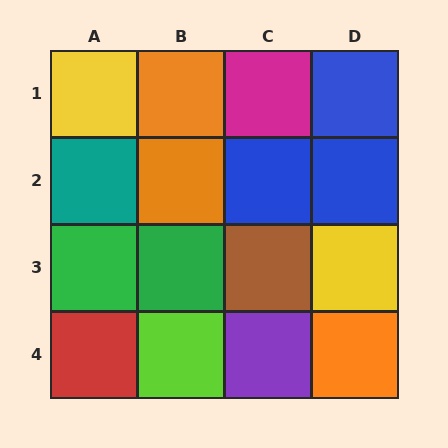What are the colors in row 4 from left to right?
Red, lime, purple, orange.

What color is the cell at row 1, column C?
Magenta.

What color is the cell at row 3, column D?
Yellow.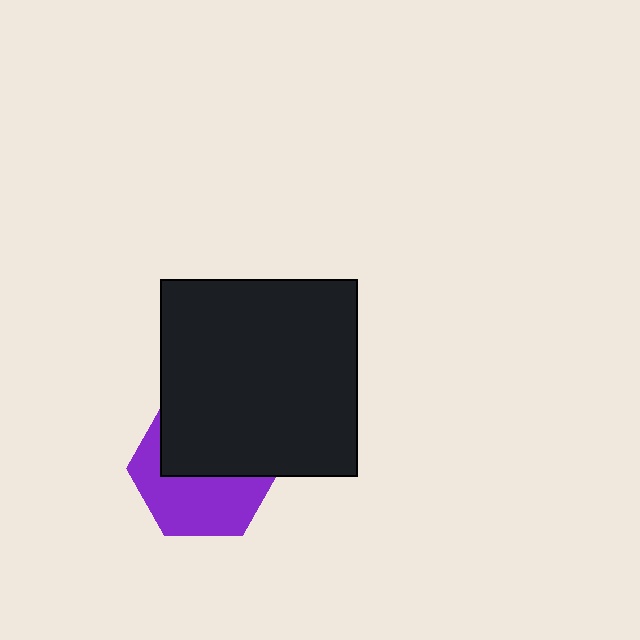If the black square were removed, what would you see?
You would see the complete purple hexagon.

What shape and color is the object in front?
The object in front is a black square.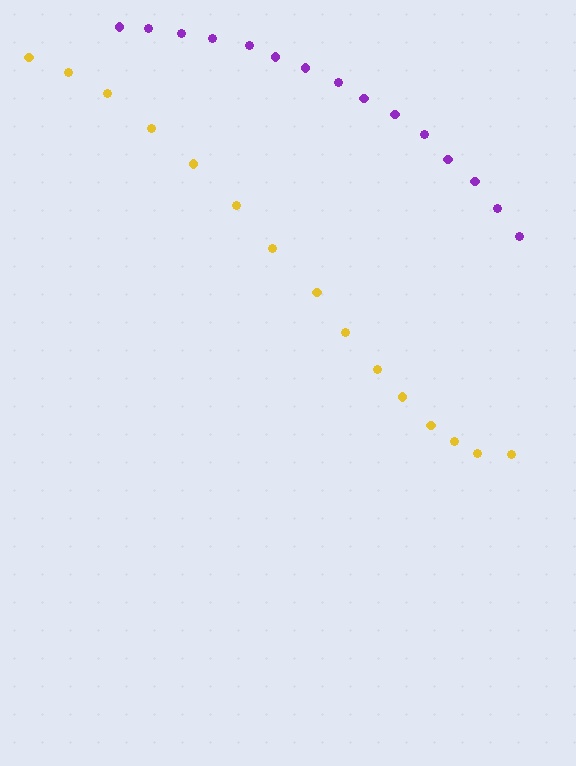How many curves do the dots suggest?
There are 2 distinct paths.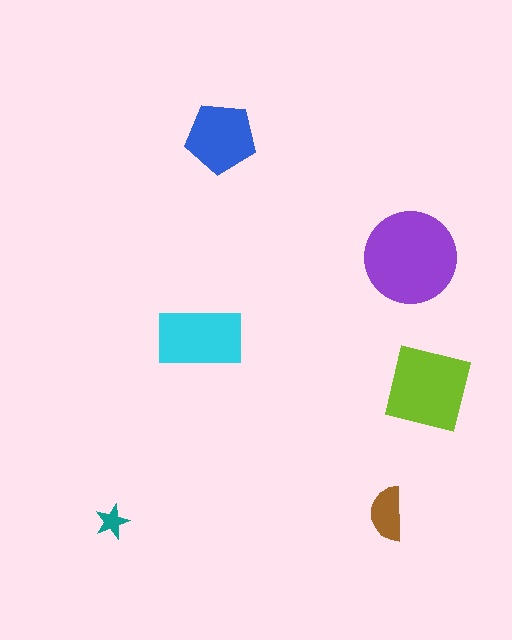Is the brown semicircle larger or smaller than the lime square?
Smaller.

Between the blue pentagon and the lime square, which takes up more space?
The lime square.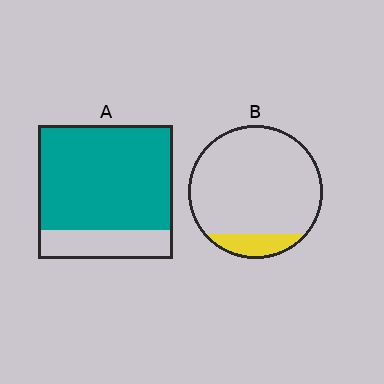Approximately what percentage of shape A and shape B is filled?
A is approximately 80% and B is approximately 15%.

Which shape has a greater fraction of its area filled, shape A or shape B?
Shape A.